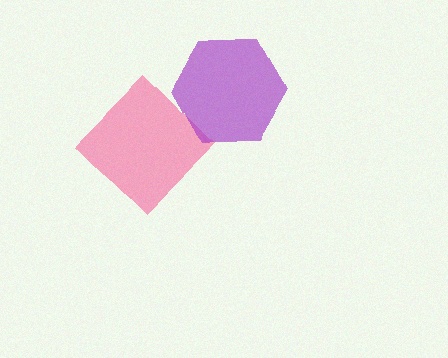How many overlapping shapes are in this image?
There are 2 overlapping shapes in the image.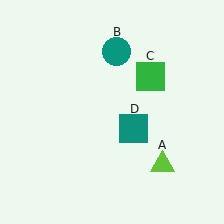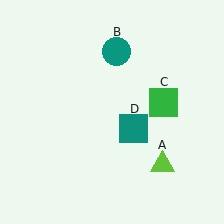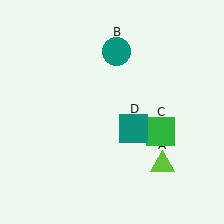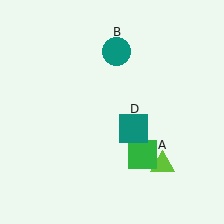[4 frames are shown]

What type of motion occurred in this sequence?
The green square (object C) rotated clockwise around the center of the scene.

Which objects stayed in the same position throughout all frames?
Lime triangle (object A) and teal circle (object B) and teal square (object D) remained stationary.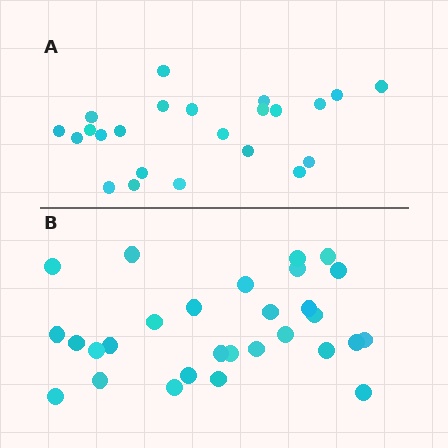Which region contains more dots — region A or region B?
Region B (the bottom region) has more dots.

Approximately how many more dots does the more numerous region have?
Region B has about 6 more dots than region A.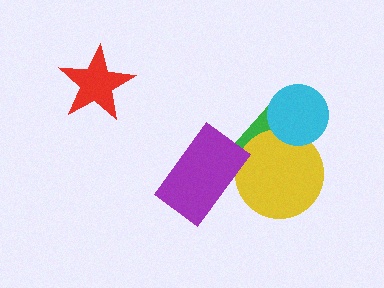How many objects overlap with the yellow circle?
3 objects overlap with the yellow circle.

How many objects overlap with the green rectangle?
2 objects overlap with the green rectangle.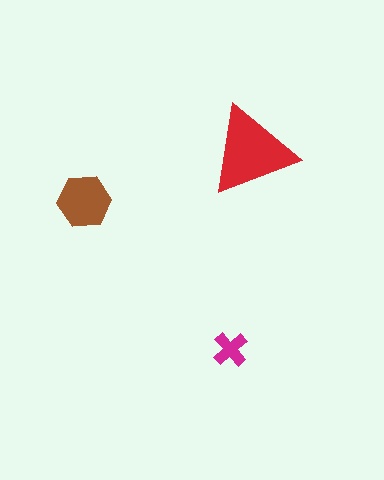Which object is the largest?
The red triangle.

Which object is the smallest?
The magenta cross.